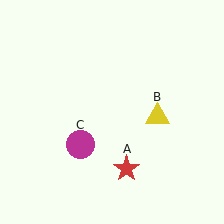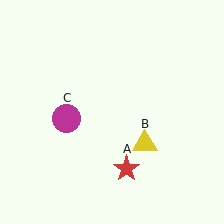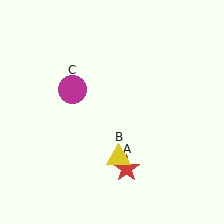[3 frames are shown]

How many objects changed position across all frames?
2 objects changed position: yellow triangle (object B), magenta circle (object C).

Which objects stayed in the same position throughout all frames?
Red star (object A) remained stationary.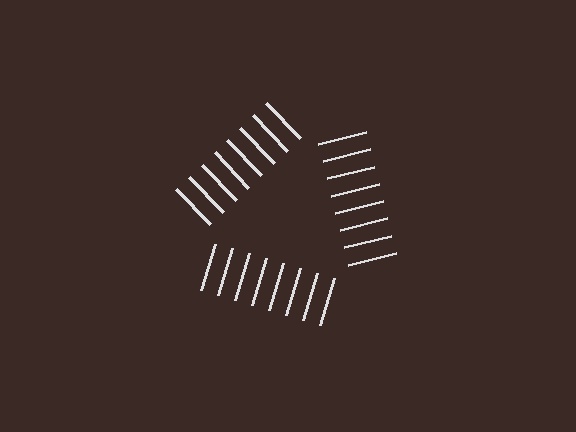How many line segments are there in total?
24 — 8 along each of the 3 edges.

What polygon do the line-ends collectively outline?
An illusory triangle — the line segments terminate on its edges but no continuous stroke is drawn.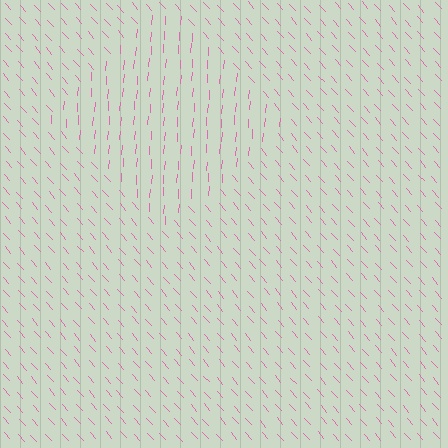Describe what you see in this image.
The image is filled with small pink line segments. A diamond region in the image has lines oriented differently from the surrounding lines, creating a visible texture boundary.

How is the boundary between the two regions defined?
The boundary is defined purely by a change in line orientation (approximately 45 degrees difference). All lines are the same color and thickness.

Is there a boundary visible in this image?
Yes, there is a texture boundary formed by a change in line orientation.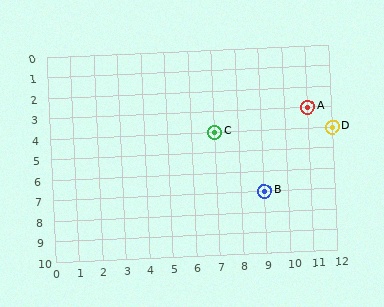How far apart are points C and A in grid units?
Points C and A are 4 columns and 1 row apart (about 4.1 grid units diagonally).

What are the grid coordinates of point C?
Point C is at grid coordinates (7, 4).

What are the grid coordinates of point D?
Point D is at grid coordinates (12, 4).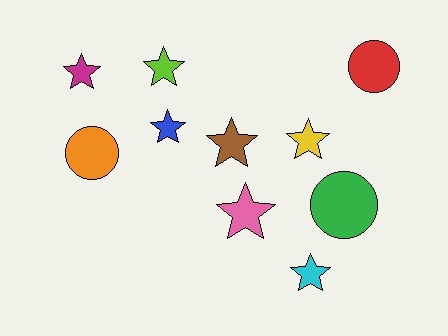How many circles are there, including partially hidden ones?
There are 3 circles.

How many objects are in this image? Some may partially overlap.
There are 10 objects.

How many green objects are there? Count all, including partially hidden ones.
There is 1 green object.